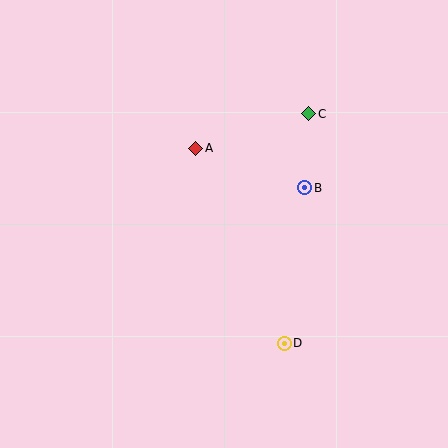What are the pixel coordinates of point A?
Point A is at (196, 148).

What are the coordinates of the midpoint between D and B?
The midpoint between D and B is at (295, 265).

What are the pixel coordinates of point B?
Point B is at (305, 188).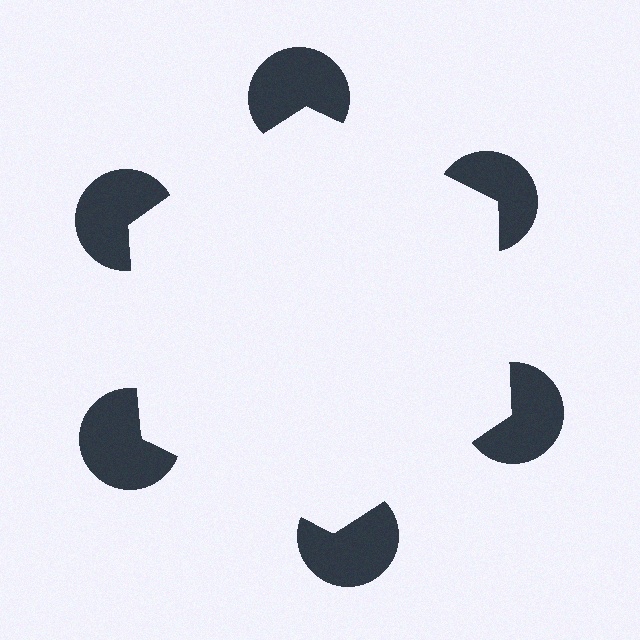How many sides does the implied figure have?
6 sides.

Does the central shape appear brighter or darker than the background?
It typically appears slightly brighter than the background, even though no actual brightness change is drawn.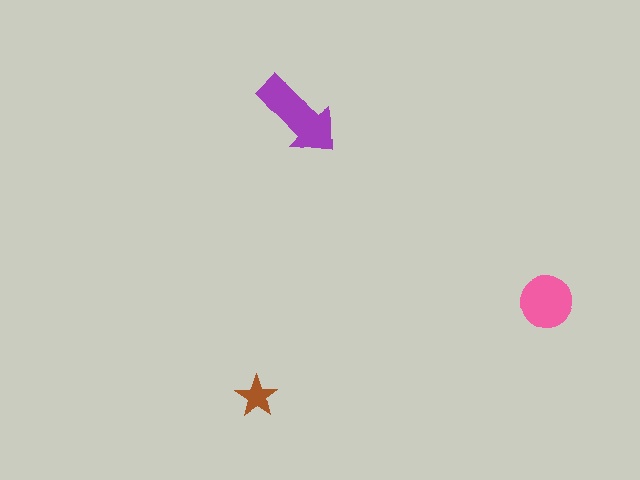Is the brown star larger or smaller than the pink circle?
Smaller.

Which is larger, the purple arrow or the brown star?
The purple arrow.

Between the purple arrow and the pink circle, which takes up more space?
The purple arrow.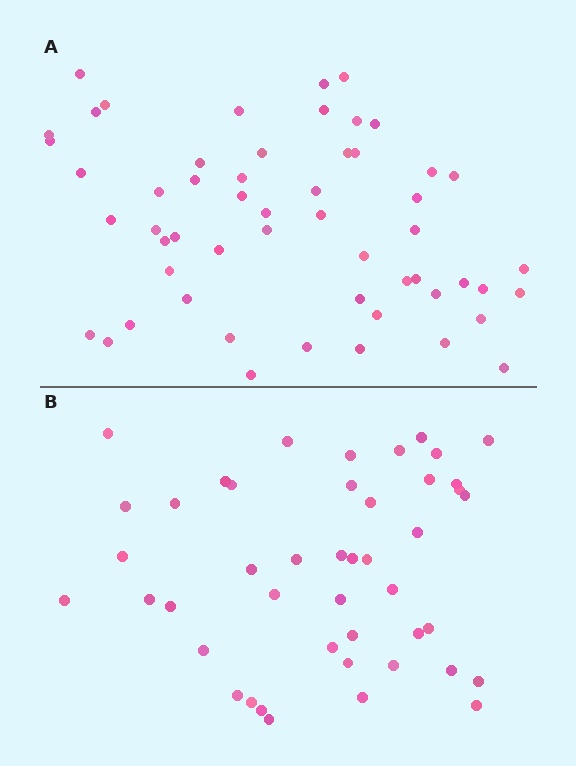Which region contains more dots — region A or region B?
Region A (the top region) has more dots.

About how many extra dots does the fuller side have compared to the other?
Region A has roughly 10 or so more dots than region B.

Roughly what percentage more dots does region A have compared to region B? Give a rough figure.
About 20% more.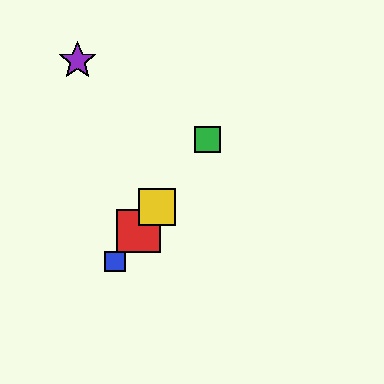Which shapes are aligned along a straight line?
The red square, the blue square, the green square, the yellow square are aligned along a straight line.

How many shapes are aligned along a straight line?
4 shapes (the red square, the blue square, the green square, the yellow square) are aligned along a straight line.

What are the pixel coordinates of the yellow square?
The yellow square is at (157, 207).